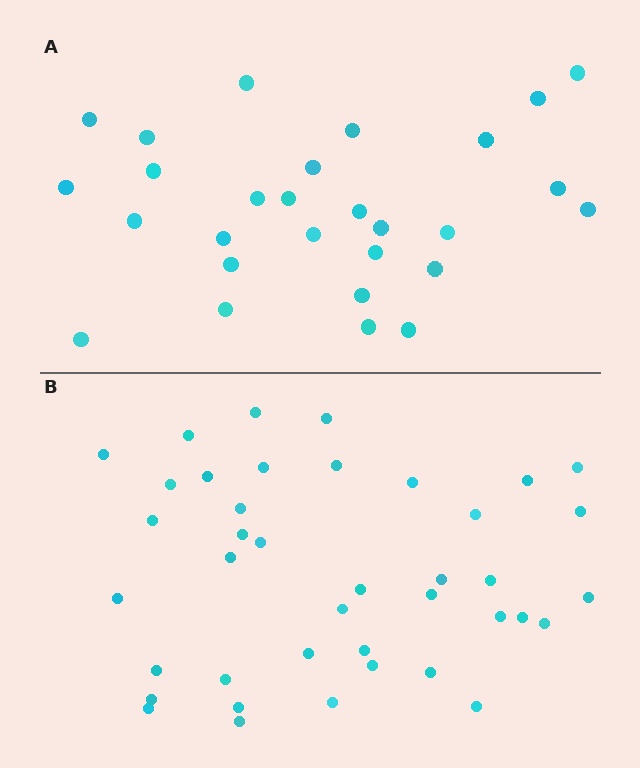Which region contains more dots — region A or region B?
Region B (the bottom region) has more dots.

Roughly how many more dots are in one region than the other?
Region B has roughly 12 or so more dots than region A.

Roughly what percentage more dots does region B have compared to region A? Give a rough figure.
About 45% more.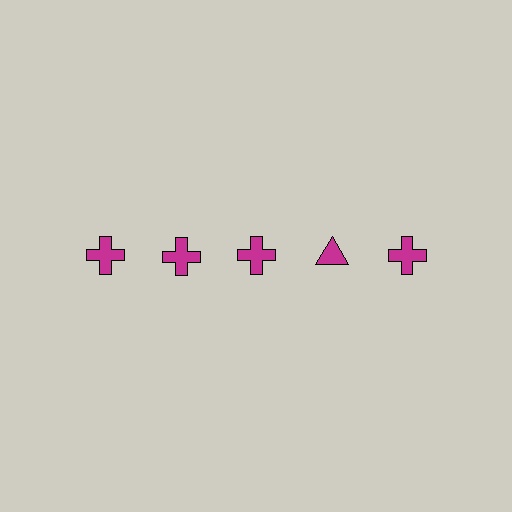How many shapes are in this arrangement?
There are 5 shapes arranged in a grid pattern.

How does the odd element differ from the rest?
It has a different shape: triangle instead of cross.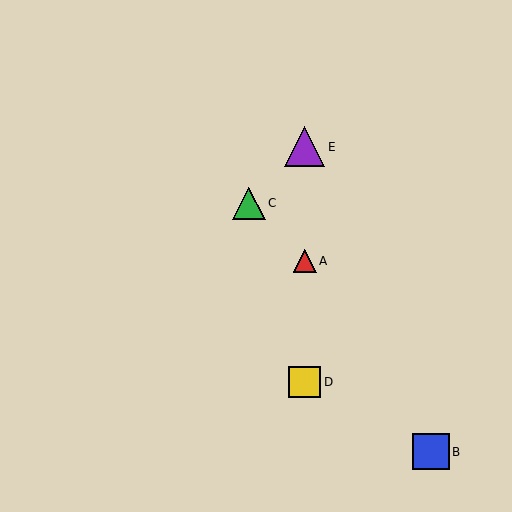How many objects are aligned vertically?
3 objects (A, D, E) are aligned vertically.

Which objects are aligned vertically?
Objects A, D, E are aligned vertically.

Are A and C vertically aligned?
No, A is at x≈305 and C is at x≈249.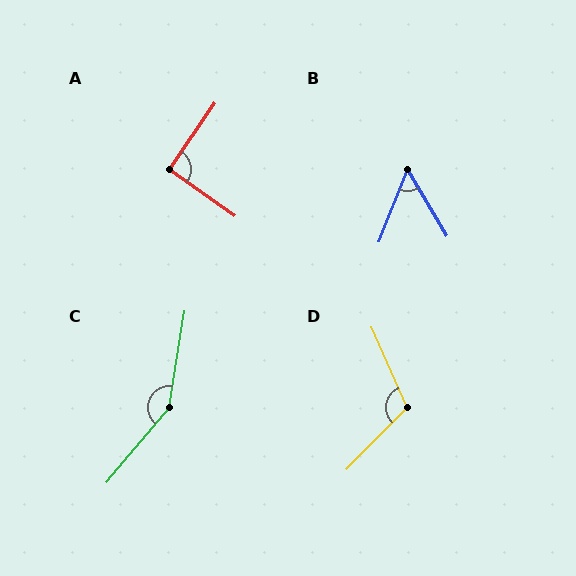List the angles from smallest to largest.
B (52°), A (92°), D (111°), C (149°).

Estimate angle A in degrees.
Approximately 92 degrees.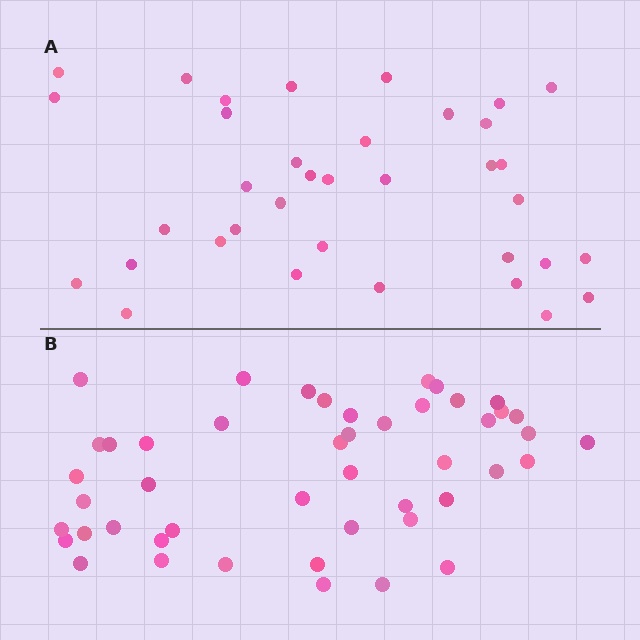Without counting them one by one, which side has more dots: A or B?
Region B (the bottom region) has more dots.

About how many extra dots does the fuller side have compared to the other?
Region B has roughly 12 or so more dots than region A.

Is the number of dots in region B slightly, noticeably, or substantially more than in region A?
Region B has noticeably more, but not dramatically so. The ratio is roughly 1.3 to 1.